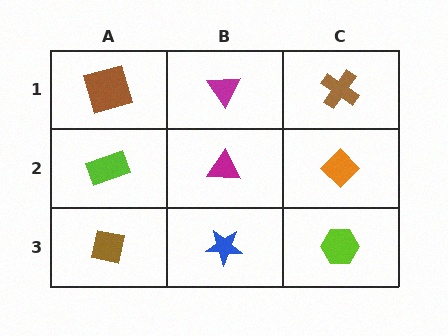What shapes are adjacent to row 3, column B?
A magenta triangle (row 2, column B), a brown square (row 3, column A), a lime hexagon (row 3, column C).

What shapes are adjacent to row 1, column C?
An orange diamond (row 2, column C), a magenta triangle (row 1, column B).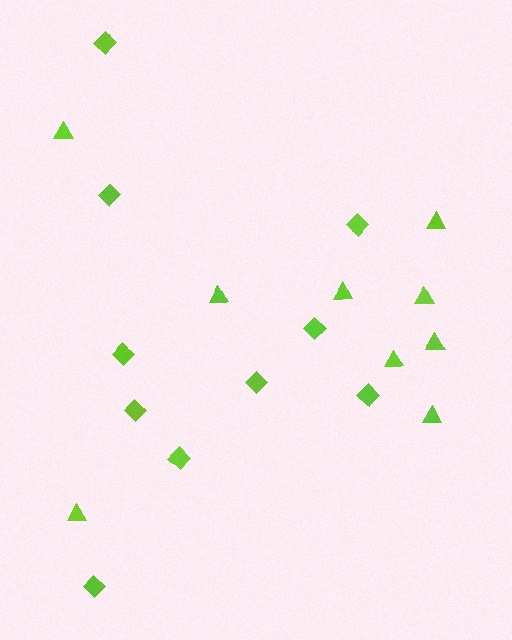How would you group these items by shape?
There are 2 groups: one group of diamonds (10) and one group of triangles (9).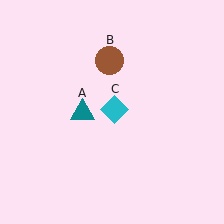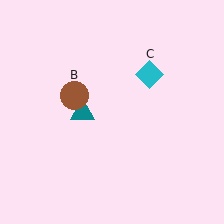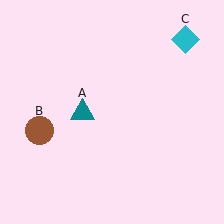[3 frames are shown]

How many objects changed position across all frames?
2 objects changed position: brown circle (object B), cyan diamond (object C).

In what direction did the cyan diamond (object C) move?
The cyan diamond (object C) moved up and to the right.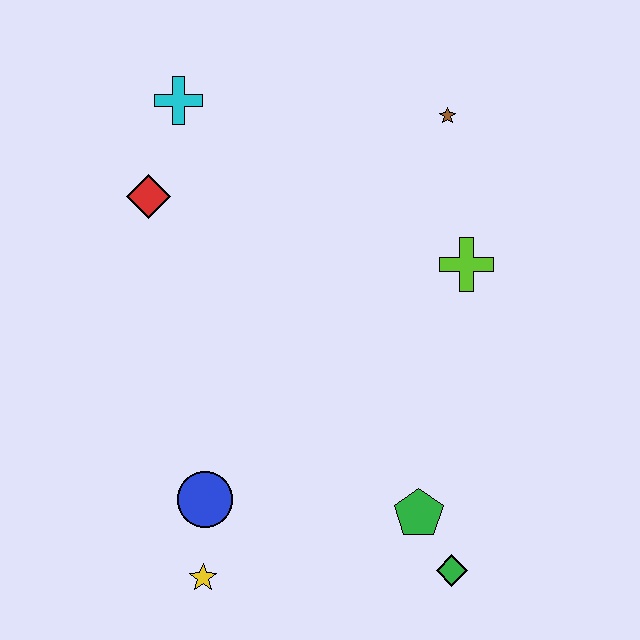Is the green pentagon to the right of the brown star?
No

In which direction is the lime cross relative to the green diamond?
The lime cross is above the green diamond.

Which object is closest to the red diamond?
The cyan cross is closest to the red diamond.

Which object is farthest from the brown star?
The yellow star is farthest from the brown star.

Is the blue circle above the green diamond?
Yes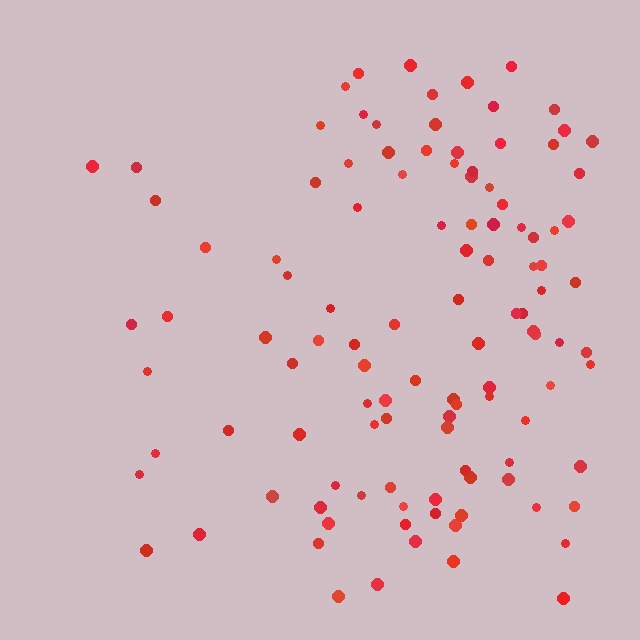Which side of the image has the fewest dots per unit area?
The left.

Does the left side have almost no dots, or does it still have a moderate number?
Still a moderate number, just noticeably fewer than the right.